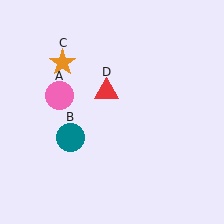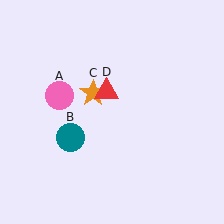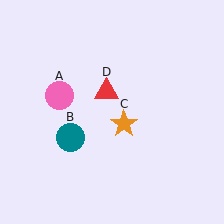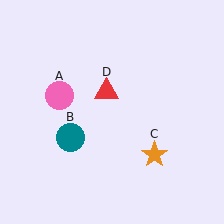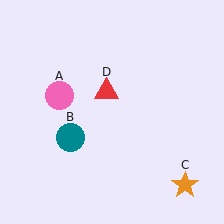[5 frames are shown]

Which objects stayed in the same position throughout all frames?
Pink circle (object A) and teal circle (object B) and red triangle (object D) remained stationary.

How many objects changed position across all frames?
1 object changed position: orange star (object C).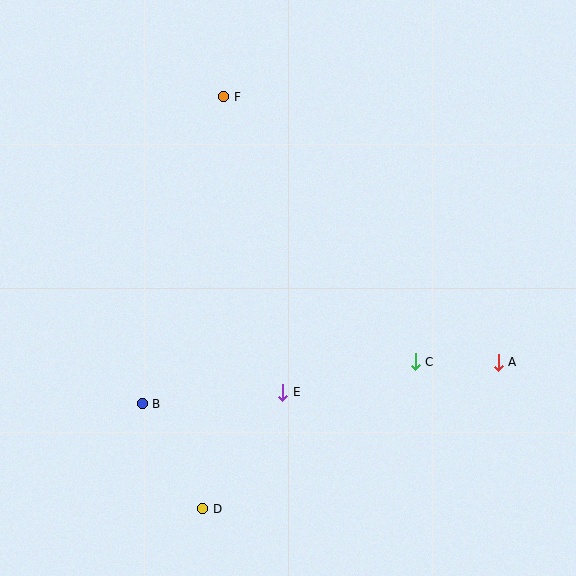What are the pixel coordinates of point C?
Point C is at (415, 362).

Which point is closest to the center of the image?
Point E at (283, 392) is closest to the center.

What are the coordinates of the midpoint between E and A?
The midpoint between E and A is at (390, 377).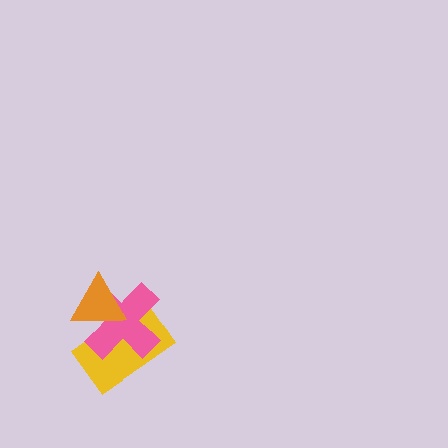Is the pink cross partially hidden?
Yes, it is partially covered by another shape.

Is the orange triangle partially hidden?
No, no other shape covers it.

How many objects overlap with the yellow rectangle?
2 objects overlap with the yellow rectangle.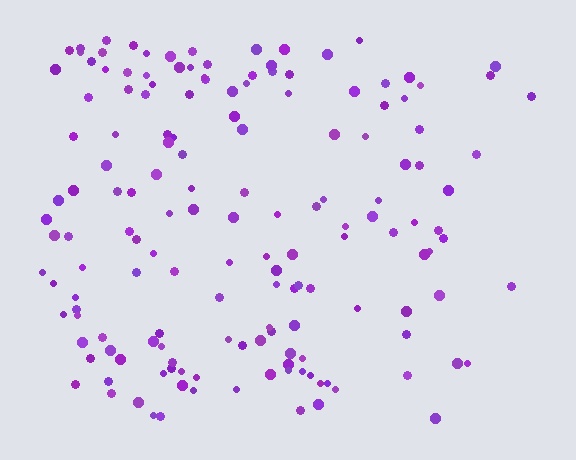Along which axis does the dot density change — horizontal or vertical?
Horizontal.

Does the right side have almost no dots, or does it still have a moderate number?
Still a moderate number, just noticeably fewer than the left.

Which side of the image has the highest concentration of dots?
The left.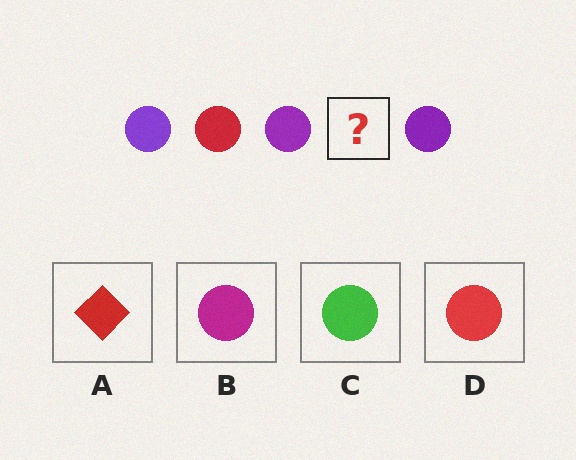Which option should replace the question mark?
Option D.